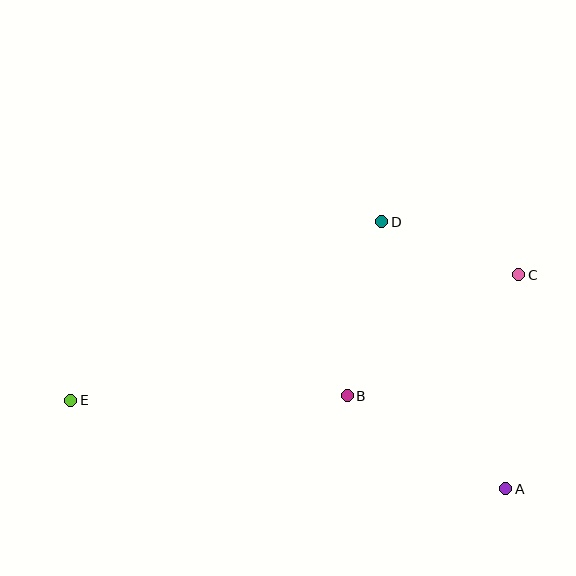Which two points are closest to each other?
Points C and D are closest to each other.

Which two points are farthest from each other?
Points C and E are farthest from each other.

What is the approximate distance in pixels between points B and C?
The distance between B and C is approximately 210 pixels.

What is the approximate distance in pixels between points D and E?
The distance between D and E is approximately 358 pixels.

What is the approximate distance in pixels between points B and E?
The distance between B and E is approximately 277 pixels.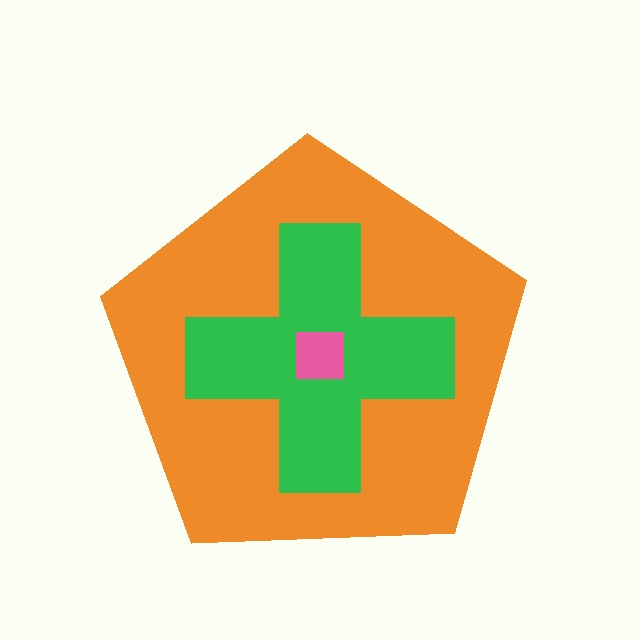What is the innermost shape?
The pink square.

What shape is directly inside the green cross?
The pink square.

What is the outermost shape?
The orange pentagon.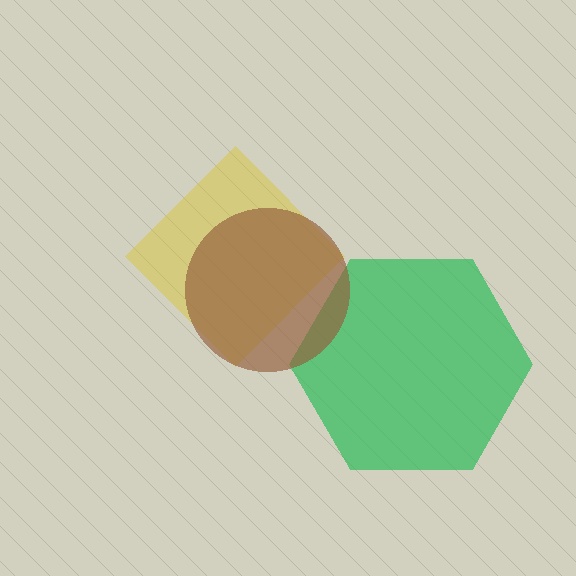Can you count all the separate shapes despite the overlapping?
Yes, there are 3 separate shapes.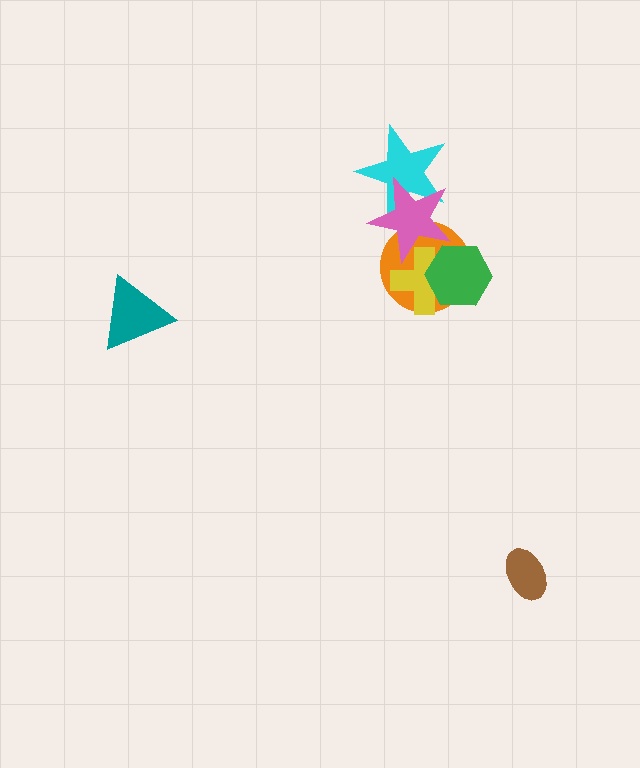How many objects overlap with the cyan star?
1 object overlaps with the cyan star.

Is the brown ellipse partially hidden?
No, no other shape covers it.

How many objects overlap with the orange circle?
3 objects overlap with the orange circle.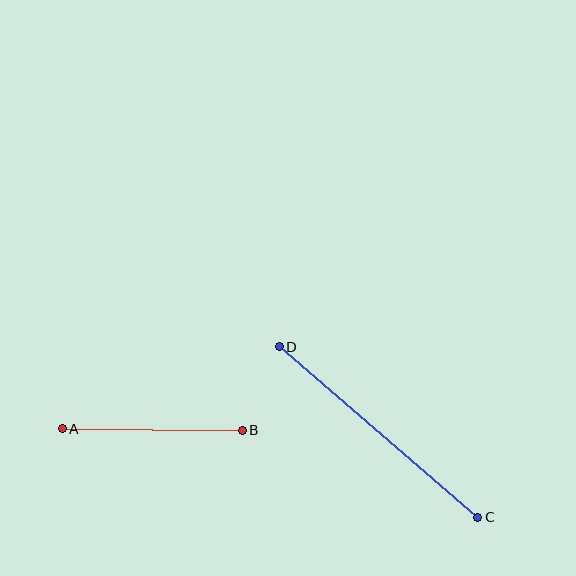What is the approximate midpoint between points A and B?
The midpoint is at approximately (152, 429) pixels.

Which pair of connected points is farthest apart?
Points C and D are farthest apart.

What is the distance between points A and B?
The distance is approximately 180 pixels.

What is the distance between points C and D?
The distance is approximately 262 pixels.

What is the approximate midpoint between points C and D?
The midpoint is at approximately (379, 432) pixels.